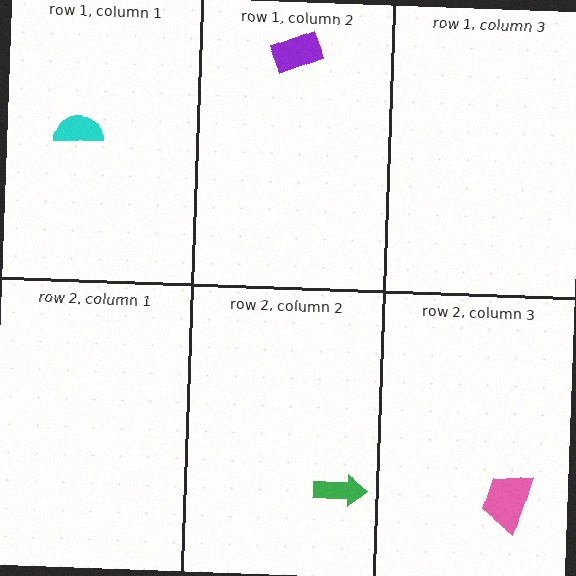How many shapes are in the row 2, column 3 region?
1.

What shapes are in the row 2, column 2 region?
The green arrow.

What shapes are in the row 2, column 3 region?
The pink trapezoid.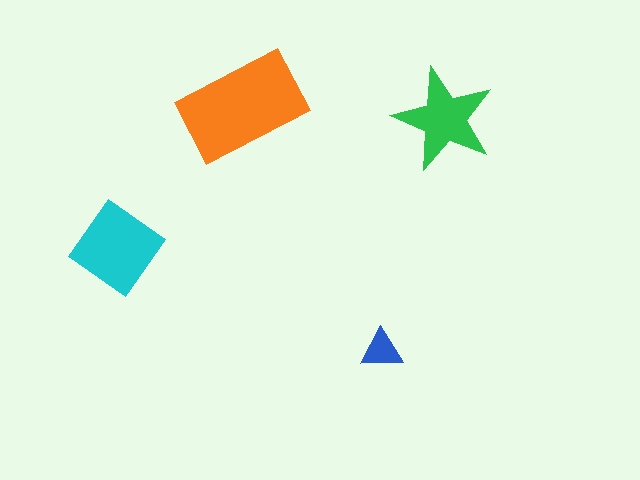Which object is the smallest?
The blue triangle.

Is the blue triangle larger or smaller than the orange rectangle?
Smaller.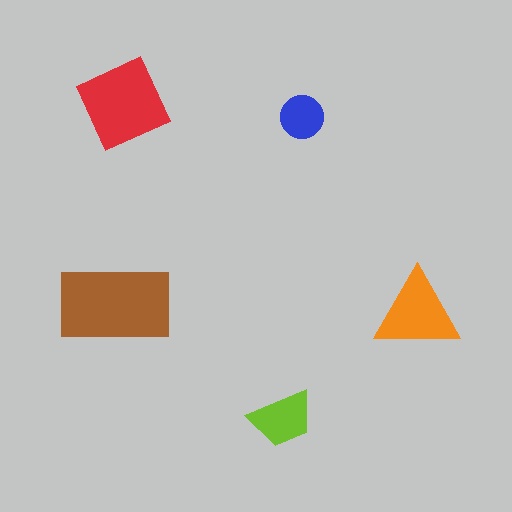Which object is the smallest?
The blue circle.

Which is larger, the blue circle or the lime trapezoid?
The lime trapezoid.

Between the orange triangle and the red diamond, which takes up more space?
The red diamond.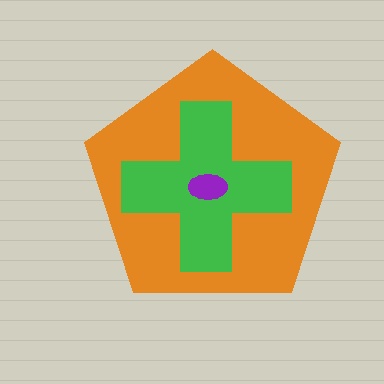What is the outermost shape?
The orange pentagon.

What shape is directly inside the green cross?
The purple ellipse.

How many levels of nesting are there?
3.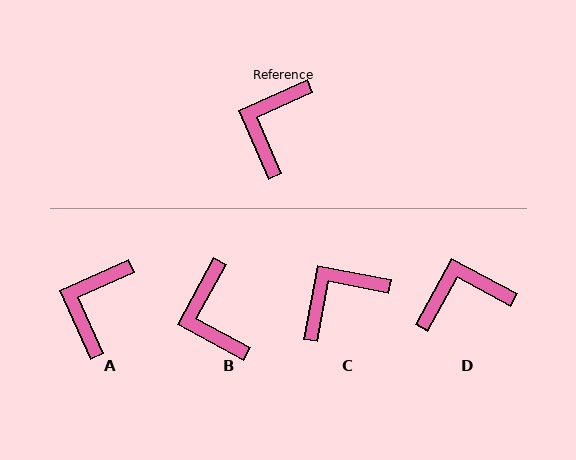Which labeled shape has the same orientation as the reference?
A.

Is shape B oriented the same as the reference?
No, it is off by about 37 degrees.